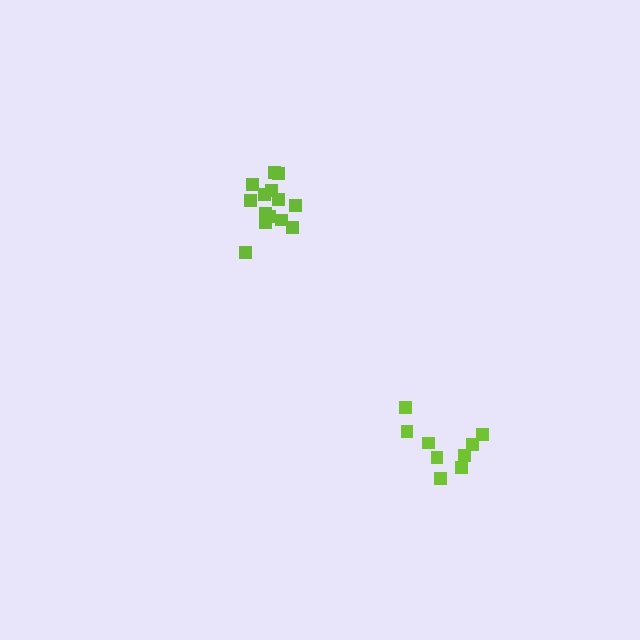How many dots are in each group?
Group 1: 9 dots, Group 2: 14 dots (23 total).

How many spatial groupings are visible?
There are 2 spatial groupings.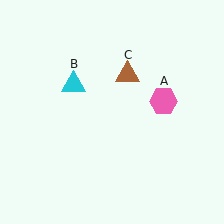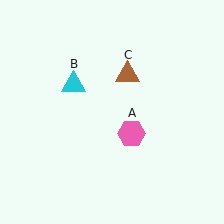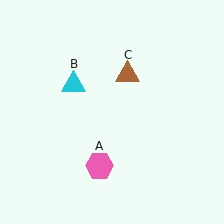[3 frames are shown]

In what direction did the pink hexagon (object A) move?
The pink hexagon (object A) moved down and to the left.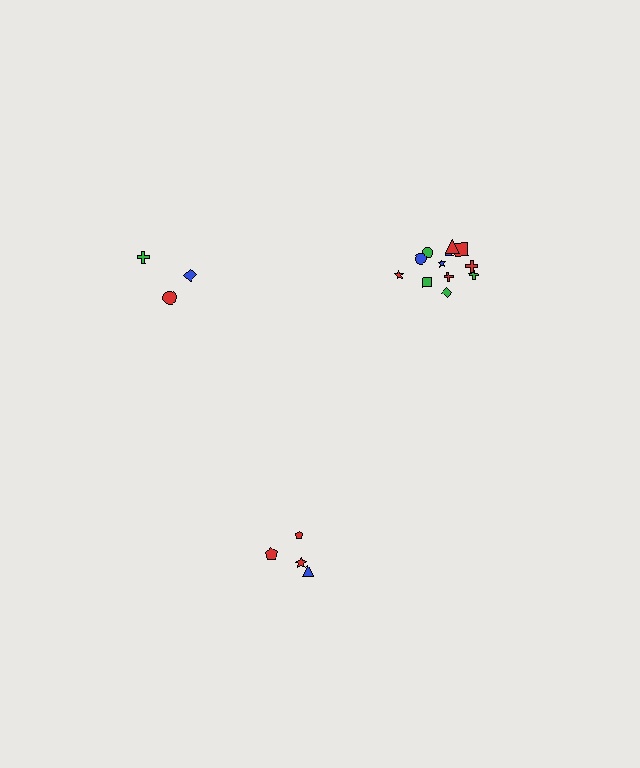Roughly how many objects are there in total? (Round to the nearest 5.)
Roughly 20 objects in total.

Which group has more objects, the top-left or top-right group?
The top-right group.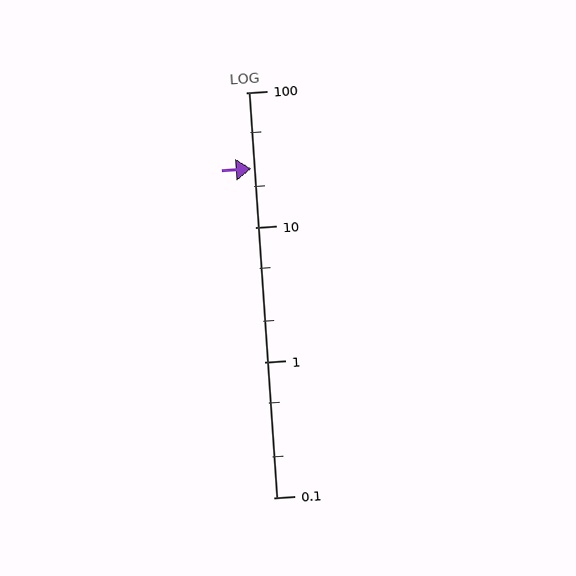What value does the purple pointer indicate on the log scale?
The pointer indicates approximately 27.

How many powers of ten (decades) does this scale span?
The scale spans 3 decades, from 0.1 to 100.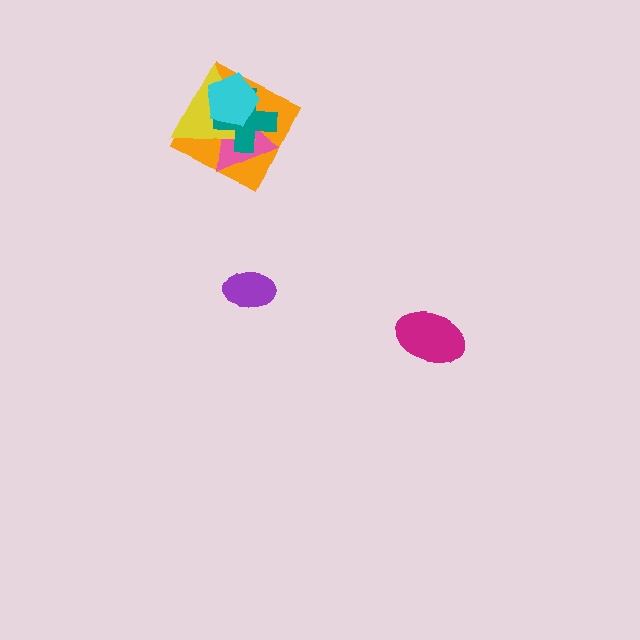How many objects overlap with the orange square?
4 objects overlap with the orange square.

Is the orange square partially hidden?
Yes, it is partially covered by another shape.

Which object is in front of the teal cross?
The cyan pentagon is in front of the teal cross.